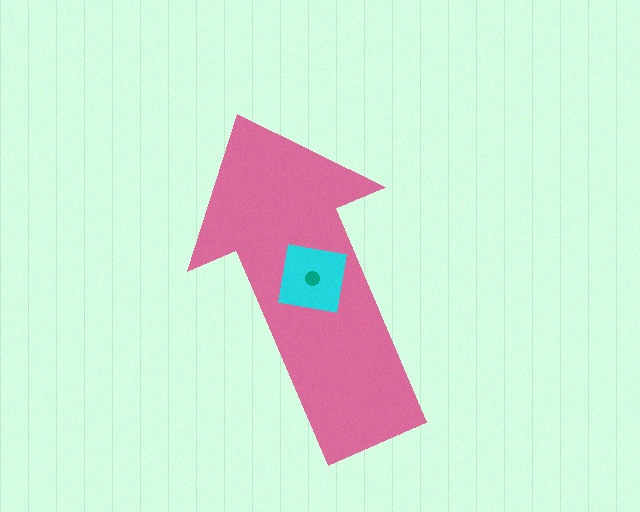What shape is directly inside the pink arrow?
The cyan square.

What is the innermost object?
The teal circle.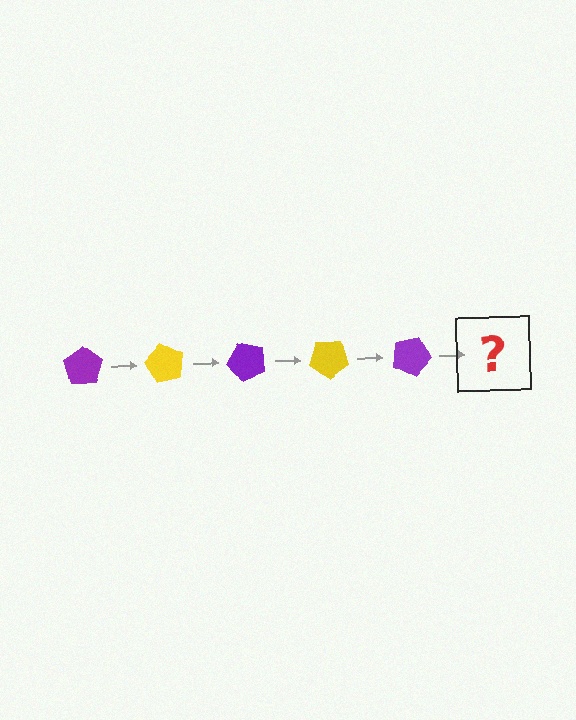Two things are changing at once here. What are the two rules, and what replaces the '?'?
The two rules are that it rotates 60 degrees each step and the color cycles through purple and yellow. The '?' should be a yellow pentagon, rotated 300 degrees from the start.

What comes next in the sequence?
The next element should be a yellow pentagon, rotated 300 degrees from the start.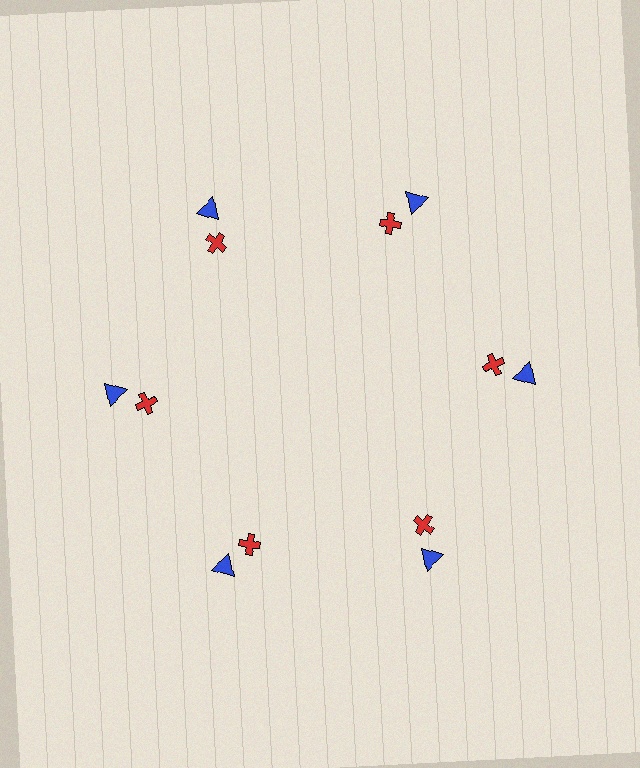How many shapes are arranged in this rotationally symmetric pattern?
There are 12 shapes, arranged in 6 groups of 2.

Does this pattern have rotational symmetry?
Yes, this pattern has 6-fold rotational symmetry. It looks the same after rotating 60 degrees around the center.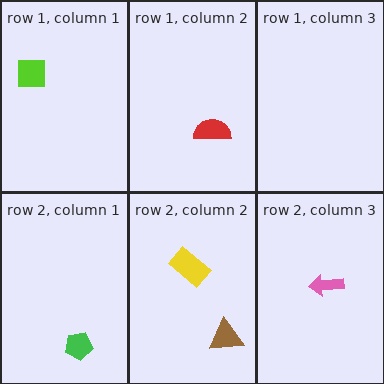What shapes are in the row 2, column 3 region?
The pink arrow.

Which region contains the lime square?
The row 1, column 1 region.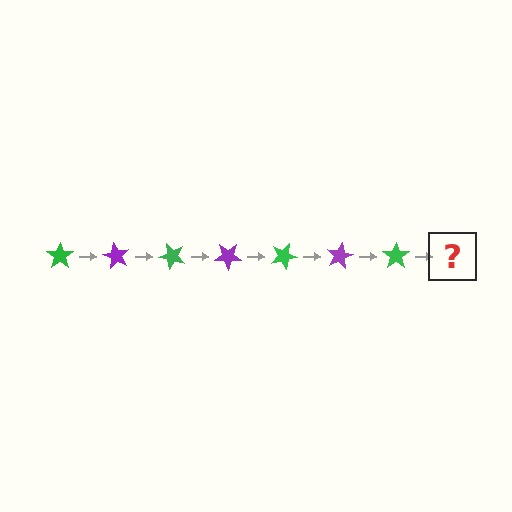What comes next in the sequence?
The next element should be a purple star, rotated 420 degrees from the start.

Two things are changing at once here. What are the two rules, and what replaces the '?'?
The two rules are that it rotates 60 degrees each step and the color cycles through green and purple. The '?' should be a purple star, rotated 420 degrees from the start.